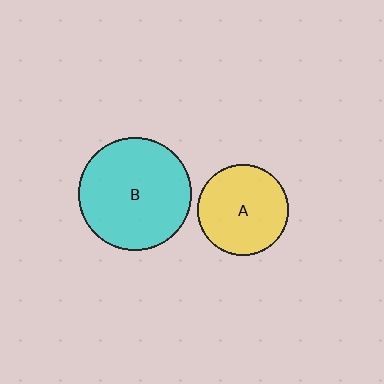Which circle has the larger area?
Circle B (cyan).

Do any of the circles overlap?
No, none of the circles overlap.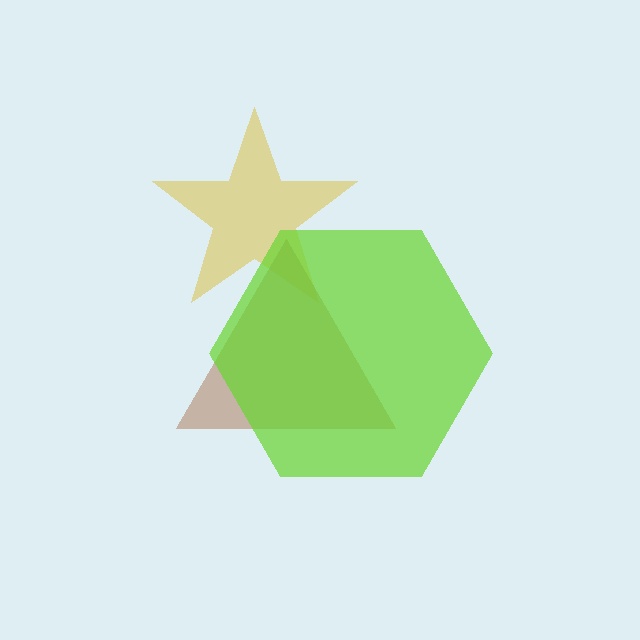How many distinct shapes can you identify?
There are 3 distinct shapes: a yellow star, a brown triangle, a lime hexagon.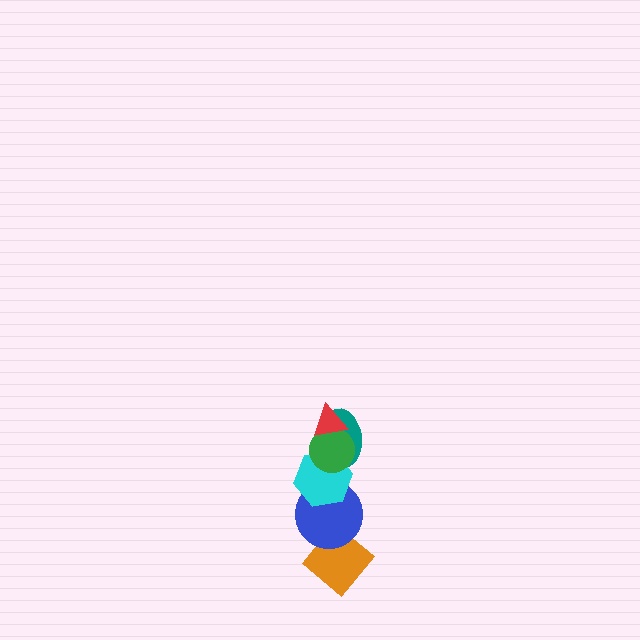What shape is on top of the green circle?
The red triangle is on top of the green circle.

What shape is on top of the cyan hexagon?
The teal ellipse is on top of the cyan hexagon.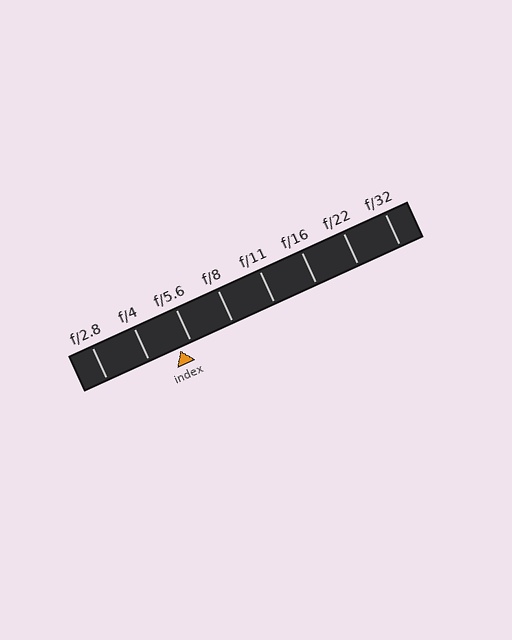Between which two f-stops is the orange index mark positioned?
The index mark is between f/4 and f/5.6.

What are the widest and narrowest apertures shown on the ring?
The widest aperture shown is f/2.8 and the narrowest is f/32.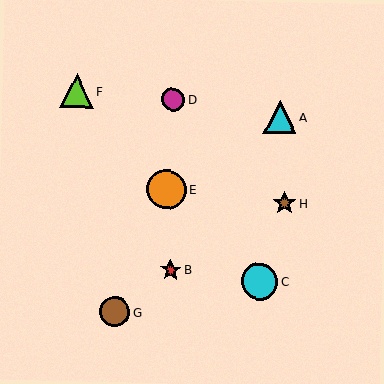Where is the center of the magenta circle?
The center of the magenta circle is at (173, 99).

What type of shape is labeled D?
Shape D is a magenta circle.